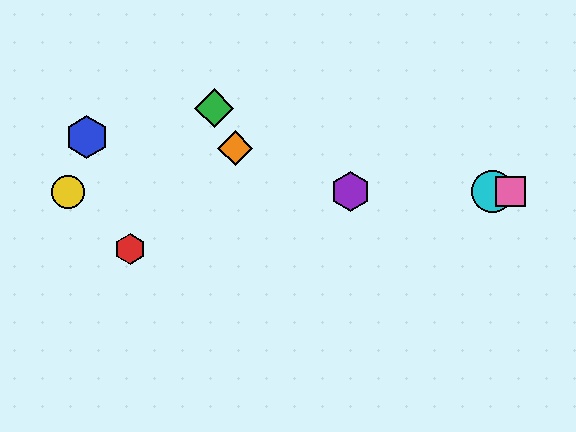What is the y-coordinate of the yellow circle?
The yellow circle is at y≈192.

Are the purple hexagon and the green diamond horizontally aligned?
No, the purple hexagon is at y≈192 and the green diamond is at y≈108.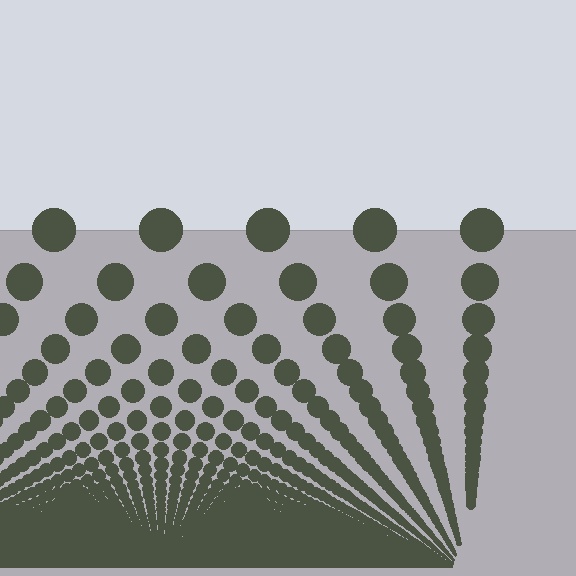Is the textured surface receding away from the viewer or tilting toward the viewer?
The surface appears to tilt toward the viewer. Texture elements get larger and sparser toward the top.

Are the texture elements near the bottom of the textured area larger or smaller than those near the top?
Smaller. The gradient is inverted — elements near the bottom are smaller and denser.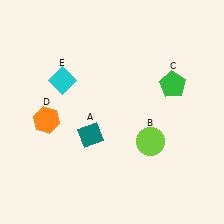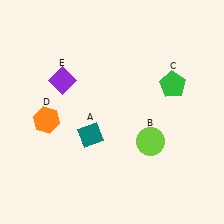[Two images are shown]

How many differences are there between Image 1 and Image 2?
There is 1 difference between the two images.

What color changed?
The diamond (E) changed from cyan in Image 1 to purple in Image 2.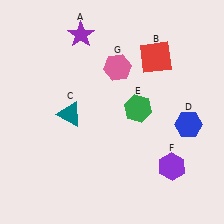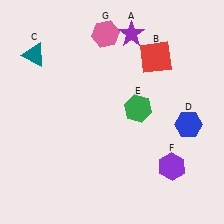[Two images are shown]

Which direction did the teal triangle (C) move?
The teal triangle (C) moved up.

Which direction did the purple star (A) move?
The purple star (A) moved right.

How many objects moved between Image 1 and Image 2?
3 objects moved between the two images.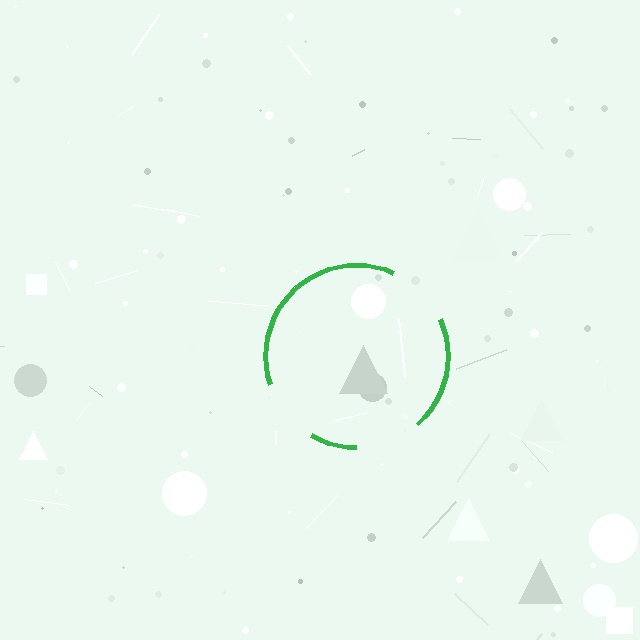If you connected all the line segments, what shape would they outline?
They would outline a circle.